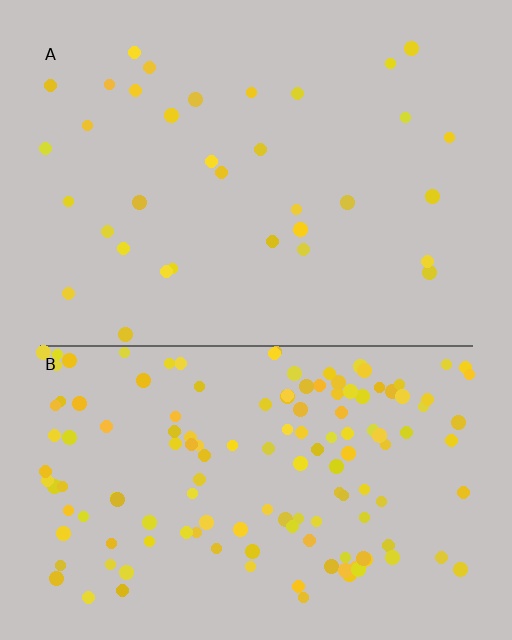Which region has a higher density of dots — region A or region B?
B (the bottom).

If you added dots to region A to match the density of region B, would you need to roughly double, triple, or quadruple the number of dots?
Approximately quadruple.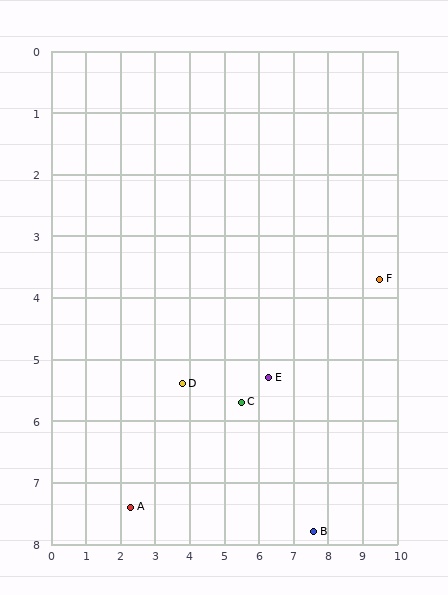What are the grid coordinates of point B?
Point B is at approximately (7.6, 7.8).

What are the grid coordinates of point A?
Point A is at approximately (2.3, 7.4).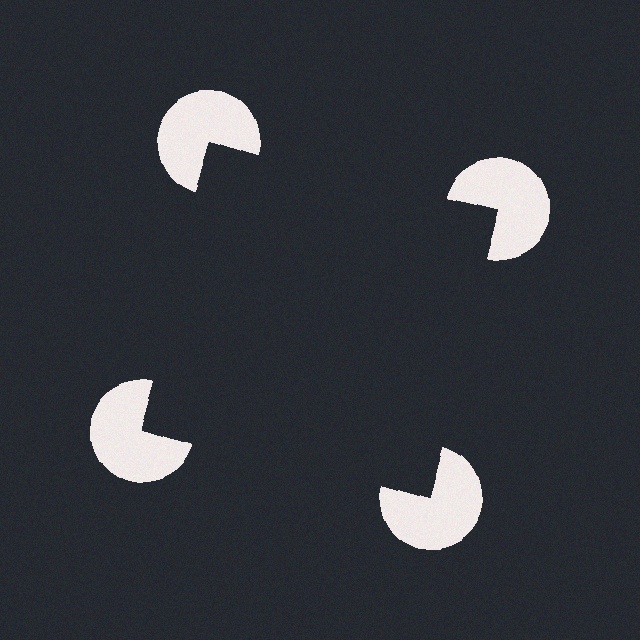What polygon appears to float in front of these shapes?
An illusory square — its edges are inferred from the aligned wedge cuts in the pac-man discs, not physically drawn.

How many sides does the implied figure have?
4 sides.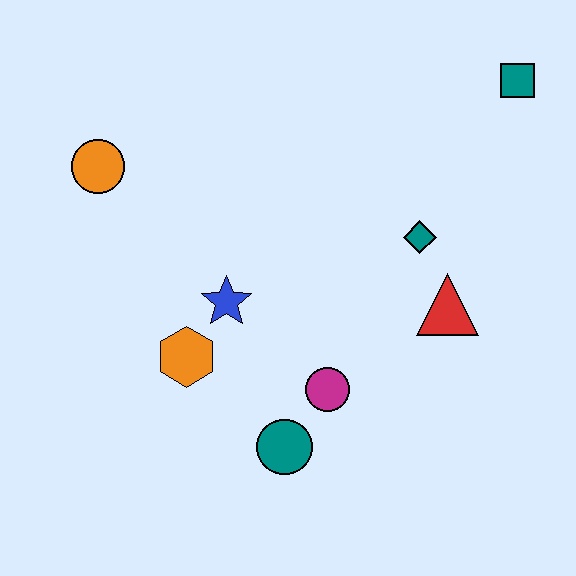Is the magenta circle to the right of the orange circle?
Yes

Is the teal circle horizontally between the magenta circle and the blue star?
Yes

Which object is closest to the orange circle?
The blue star is closest to the orange circle.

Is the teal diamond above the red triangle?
Yes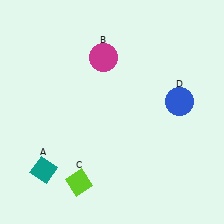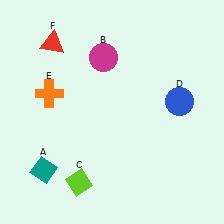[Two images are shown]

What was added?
An orange cross (E), a red triangle (F) were added in Image 2.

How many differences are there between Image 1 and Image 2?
There are 2 differences between the two images.